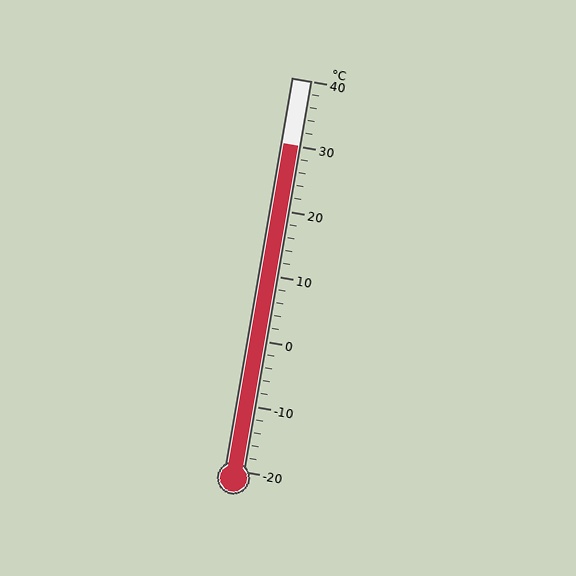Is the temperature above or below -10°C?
The temperature is above -10°C.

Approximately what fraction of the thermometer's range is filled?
The thermometer is filled to approximately 85% of its range.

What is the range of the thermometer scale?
The thermometer scale ranges from -20°C to 40°C.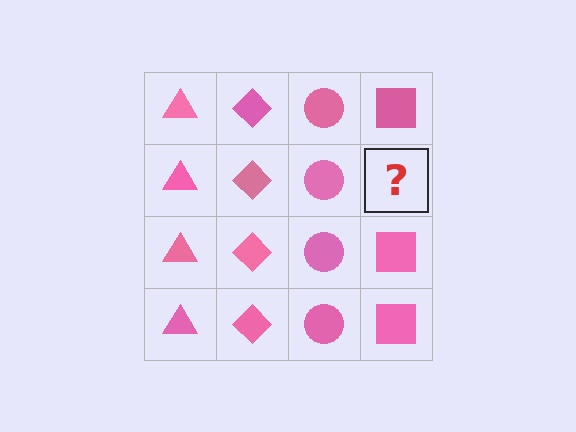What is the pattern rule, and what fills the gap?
The rule is that each column has a consistent shape. The gap should be filled with a pink square.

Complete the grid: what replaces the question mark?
The question mark should be replaced with a pink square.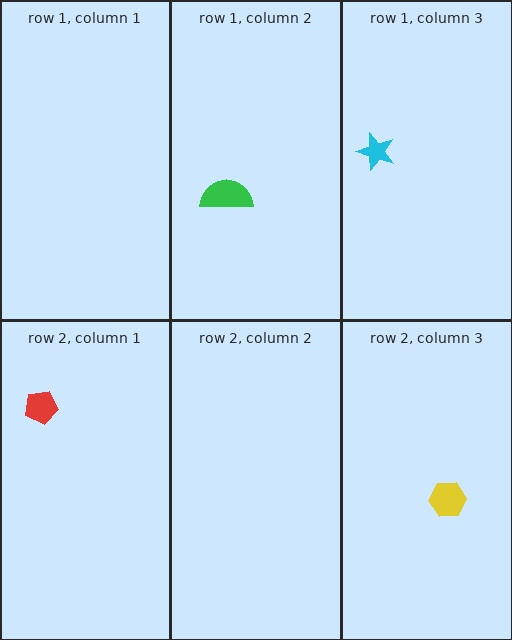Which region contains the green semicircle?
The row 1, column 2 region.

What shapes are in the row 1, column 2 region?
The green semicircle.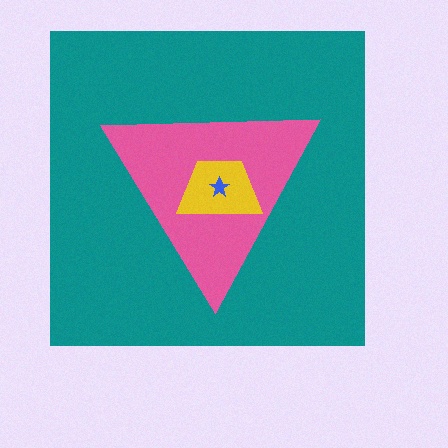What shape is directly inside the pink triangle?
The yellow trapezoid.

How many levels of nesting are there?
4.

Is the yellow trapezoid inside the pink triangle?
Yes.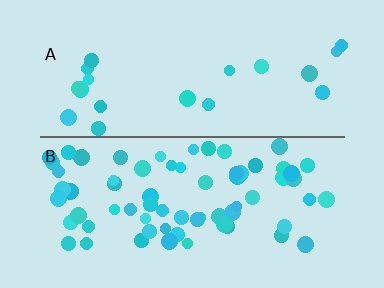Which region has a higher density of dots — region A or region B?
B (the bottom).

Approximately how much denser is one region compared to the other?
Approximately 3.2× — region B over region A.